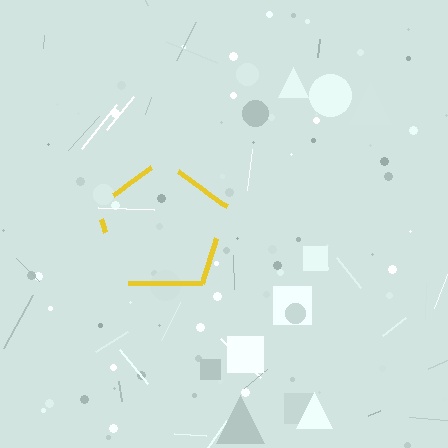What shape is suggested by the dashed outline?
The dashed outline suggests a pentagon.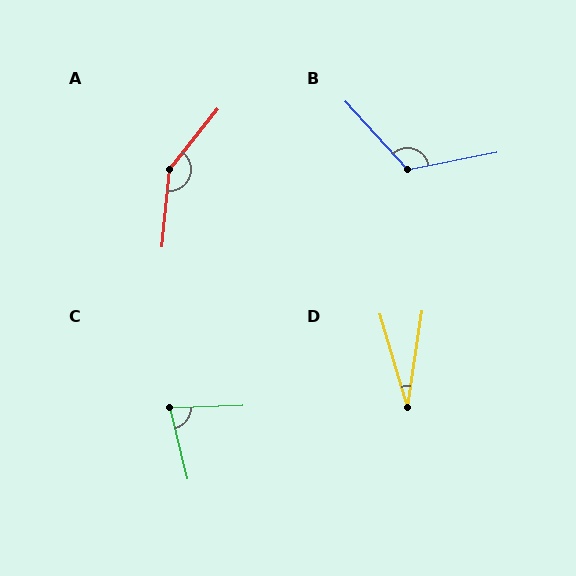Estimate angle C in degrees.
Approximately 79 degrees.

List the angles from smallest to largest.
D (25°), C (79°), B (121°), A (147°).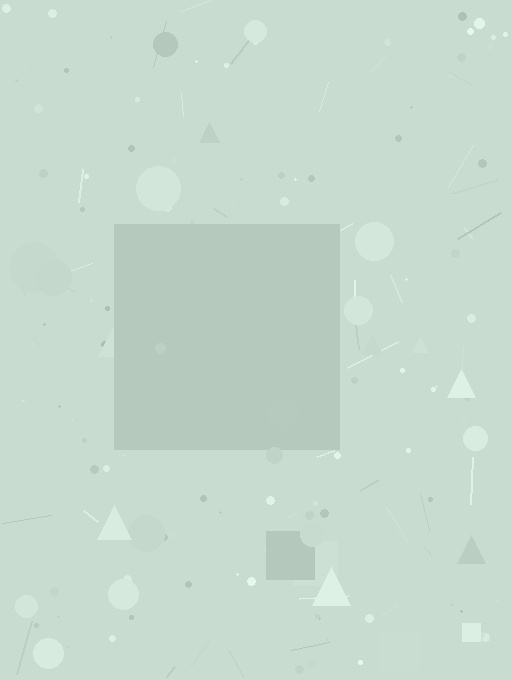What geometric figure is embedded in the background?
A square is embedded in the background.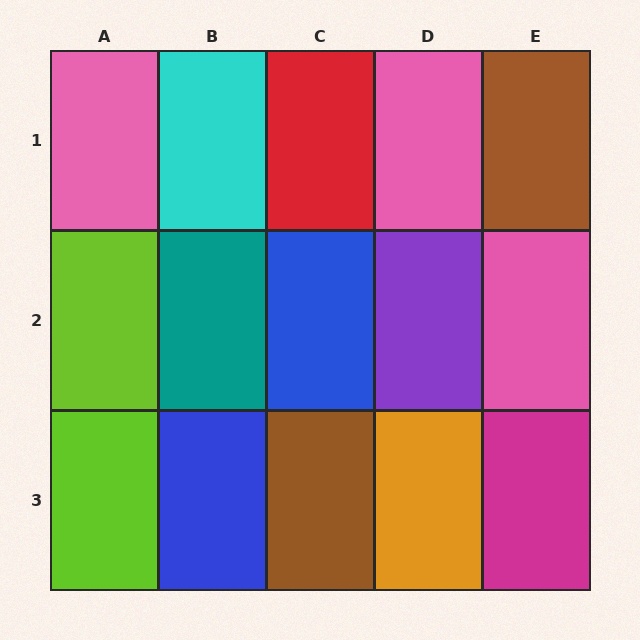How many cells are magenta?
1 cell is magenta.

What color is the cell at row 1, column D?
Pink.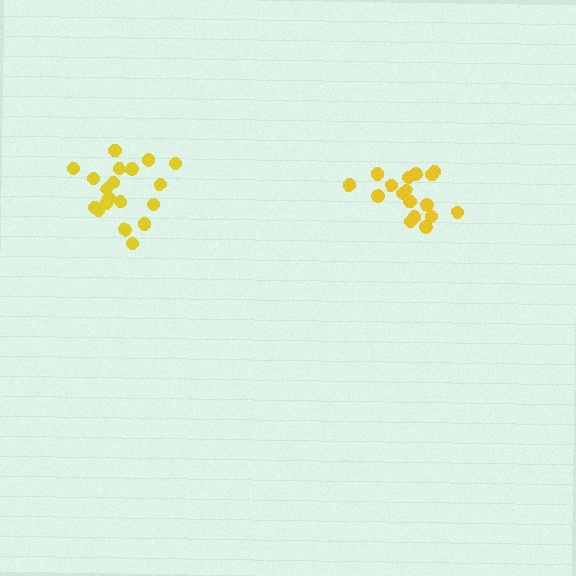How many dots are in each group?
Group 1: 17 dots, Group 2: 19 dots (36 total).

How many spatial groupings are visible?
There are 2 spatial groupings.